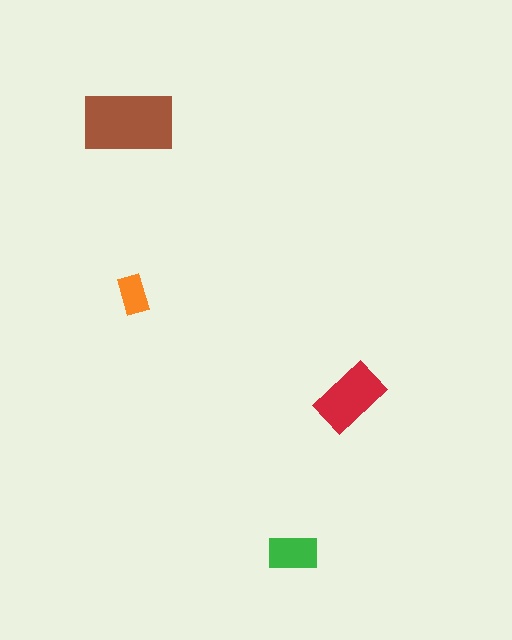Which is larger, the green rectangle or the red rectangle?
The red one.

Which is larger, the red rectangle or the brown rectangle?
The brown one.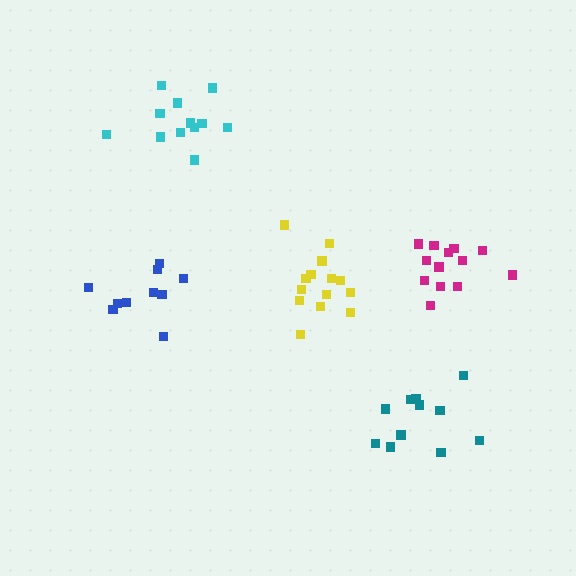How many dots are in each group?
Group 1: 14 dots, Group 2: 13 dots, Group 3: 12 dots, Group 4: 11 dots, Group 5: 10 dots (60 total).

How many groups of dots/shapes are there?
There are 5 groups.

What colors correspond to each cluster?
The clusters are colored: yellow, magenta, cyan, teal, blue.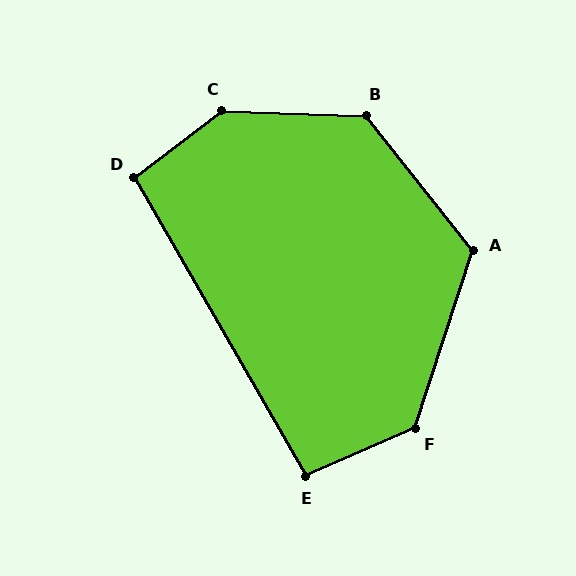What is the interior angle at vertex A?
Approximately 123 degrees (obtuse).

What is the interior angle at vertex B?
Approximately 130 degrees (obtuse).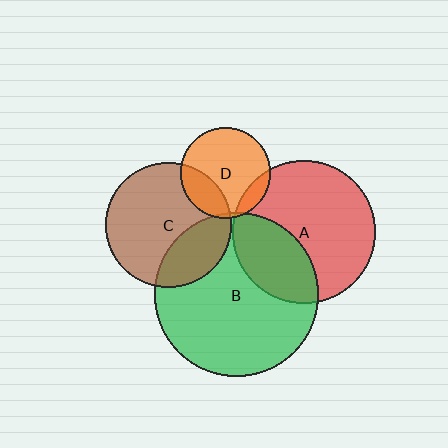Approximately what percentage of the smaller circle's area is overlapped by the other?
Approximately 25%.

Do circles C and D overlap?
Yes.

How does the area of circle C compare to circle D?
Approximately 1.9 times.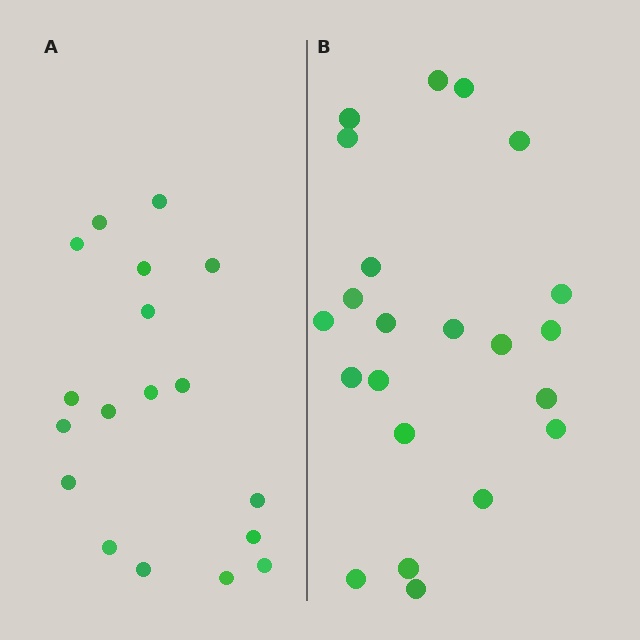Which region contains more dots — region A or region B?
Region B (the right region) has more dots.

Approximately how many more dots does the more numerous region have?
Region B has about 4 more dots than region A.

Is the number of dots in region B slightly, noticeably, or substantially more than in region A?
Region B has only slightly more — the two regions are fairly close. The ratio is roughly 1.2 to 1.